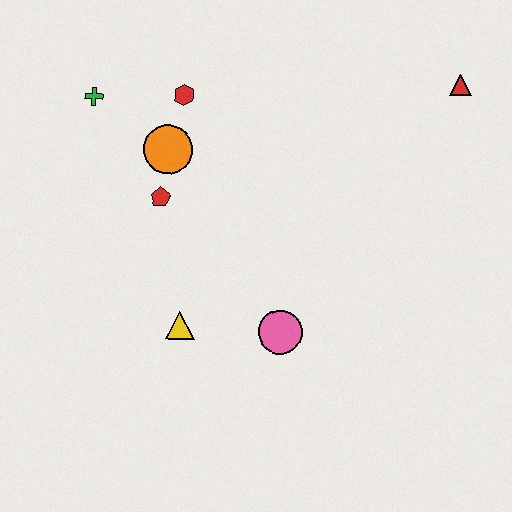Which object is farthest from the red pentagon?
The red triangle is farthest from the red pentagon.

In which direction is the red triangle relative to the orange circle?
The red triangle is to the right of the orange circle.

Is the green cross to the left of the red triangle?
Yes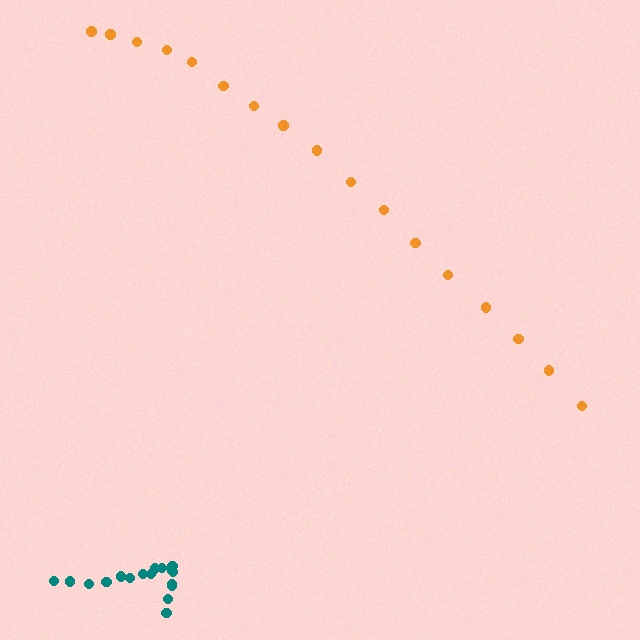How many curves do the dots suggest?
There are 2 distinct paths.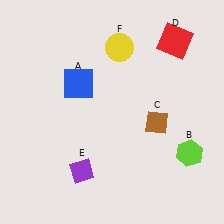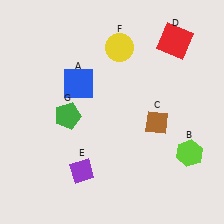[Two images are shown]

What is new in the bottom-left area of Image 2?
A green pentagon (G) was added in the bottom-left area of Image 2.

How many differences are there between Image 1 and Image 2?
There is 1 difference between the two images.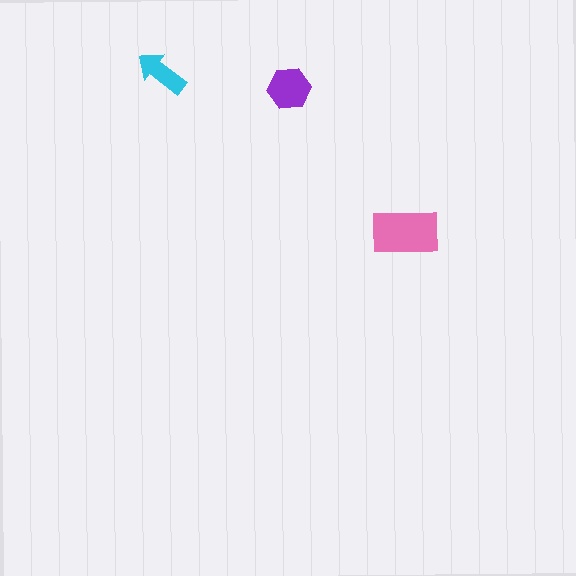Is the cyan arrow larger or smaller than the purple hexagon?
Smaller.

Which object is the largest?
The pink rectangle.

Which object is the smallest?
The cyan arrow.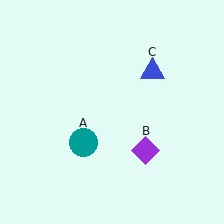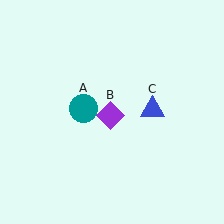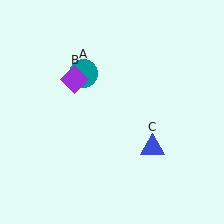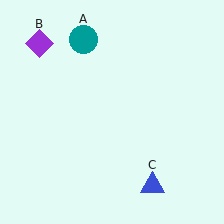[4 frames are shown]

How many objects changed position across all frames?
3 objects changed position: teal circle (object A), purple diamond (object B), blue triangle (object C).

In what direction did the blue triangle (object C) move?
The blue triangle (object C) moved down.